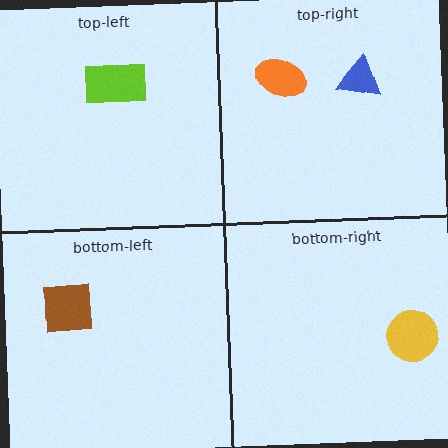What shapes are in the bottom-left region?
The brown square.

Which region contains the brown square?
The bottom-left region.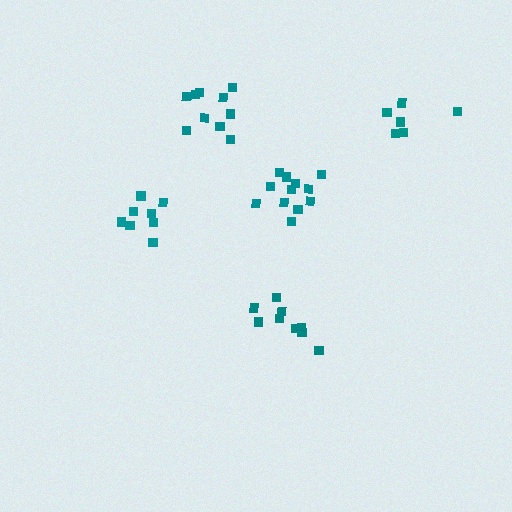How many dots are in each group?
Group 1: 8 dots, Group 2: 9 dots, Group 3: 12 dots, Group 4: 6 dots, Group 5: 10 dots (45 total).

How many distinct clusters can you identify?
There are 5 distinct clusters.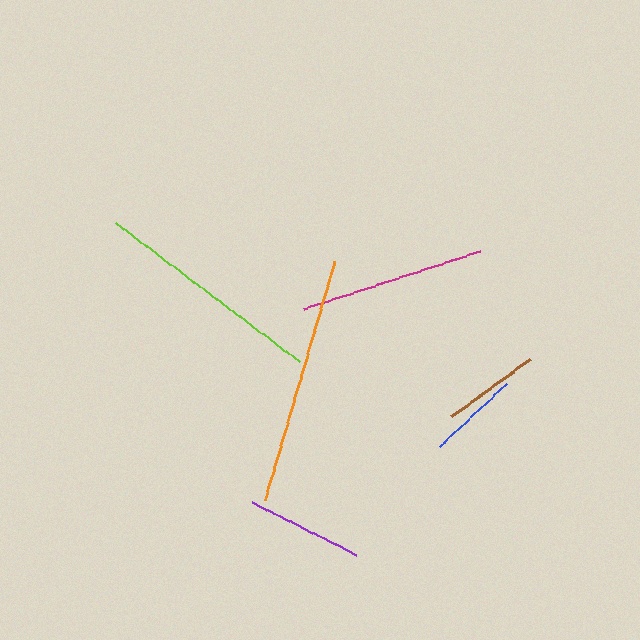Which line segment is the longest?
The orange line is the longest at approximately 248 pixels.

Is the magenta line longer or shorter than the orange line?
The orange line is longer than the magenta line.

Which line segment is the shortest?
The blue line is the shortest at approximately 93 pixels.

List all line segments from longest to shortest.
From longest to shortest: orange, lime, magenta, purple, brown, blue.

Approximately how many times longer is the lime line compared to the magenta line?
The lime line is approximately 1.2 times the length of the magenta line.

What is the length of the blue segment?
The blue segment is approximately 93 pixels long.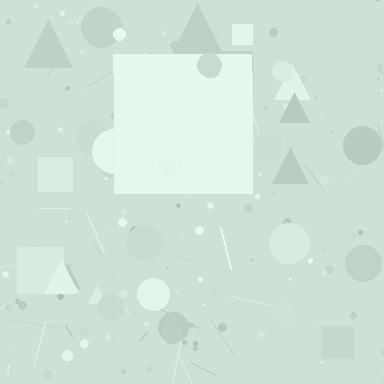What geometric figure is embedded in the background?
A square is embedded in the background.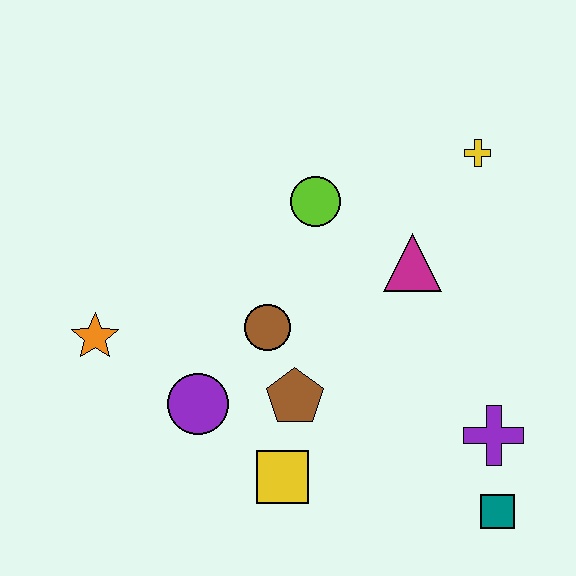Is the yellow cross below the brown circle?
No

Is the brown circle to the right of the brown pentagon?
No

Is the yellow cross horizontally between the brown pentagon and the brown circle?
No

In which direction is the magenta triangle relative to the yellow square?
The magenta triangle is above the yellow square.